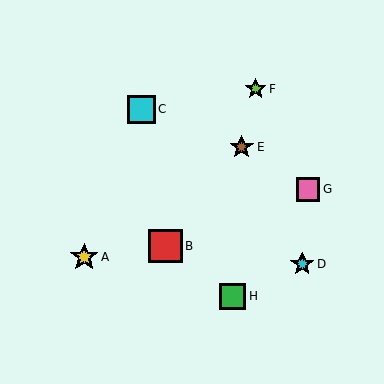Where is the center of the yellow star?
The center of the yellow star is at (84, 257).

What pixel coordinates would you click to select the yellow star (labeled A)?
Click at (84, 257) to select the yellow star A.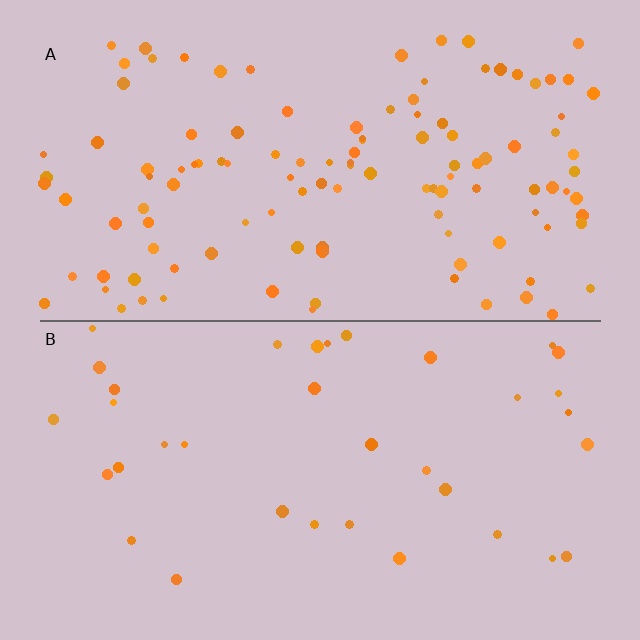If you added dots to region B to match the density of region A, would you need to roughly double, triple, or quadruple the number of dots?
Approximately triple.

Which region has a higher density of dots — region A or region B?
A (the top).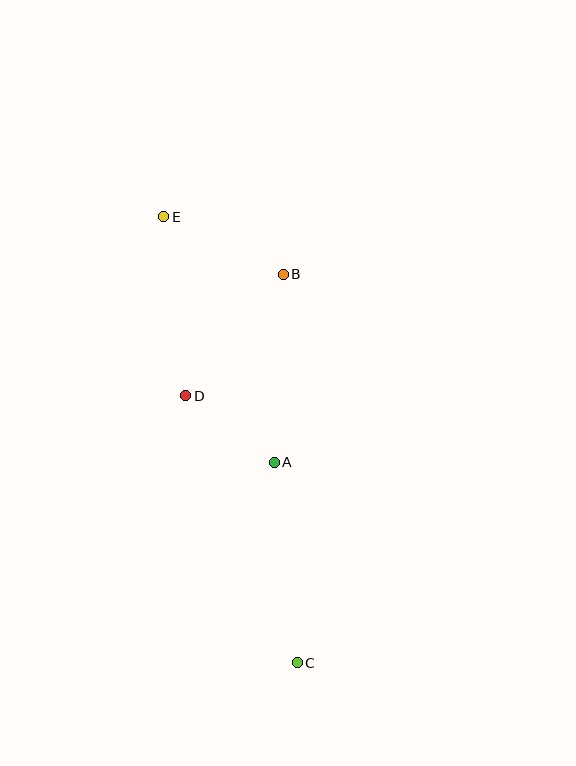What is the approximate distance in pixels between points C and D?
The distance between C and D is approximately 290 pixels.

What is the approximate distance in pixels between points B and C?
The distance between B and C is approximately 389 pixels.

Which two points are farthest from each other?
Points C and E are farthest from each other.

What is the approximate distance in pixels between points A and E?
The distance between A and E is approximately 269 pixels.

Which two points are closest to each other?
Points A and D are closest to each other.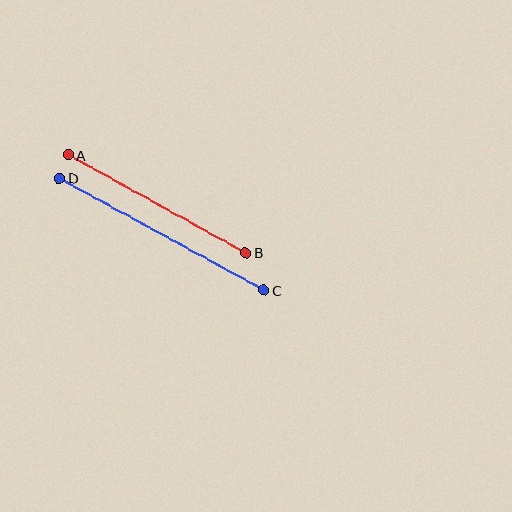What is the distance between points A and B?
The distance is approximately 203 pixels.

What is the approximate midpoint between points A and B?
The midpoint is at approximately (157, 204) pixels.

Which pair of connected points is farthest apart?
Points C and D are farthest apart.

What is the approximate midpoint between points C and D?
The midpoint is at approximately (162, 234) pixels.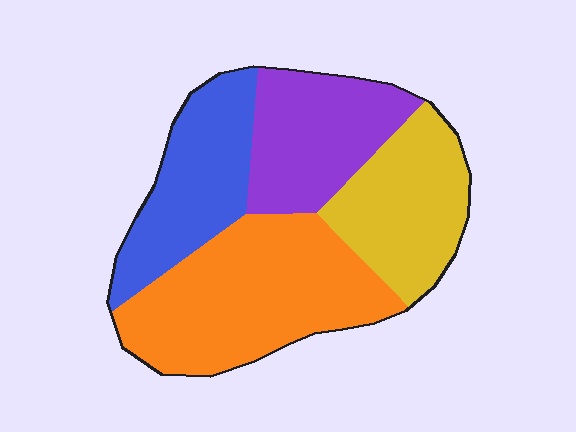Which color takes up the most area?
Orange, at roughly 35%.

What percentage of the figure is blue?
Blue covers 21% of the figure.